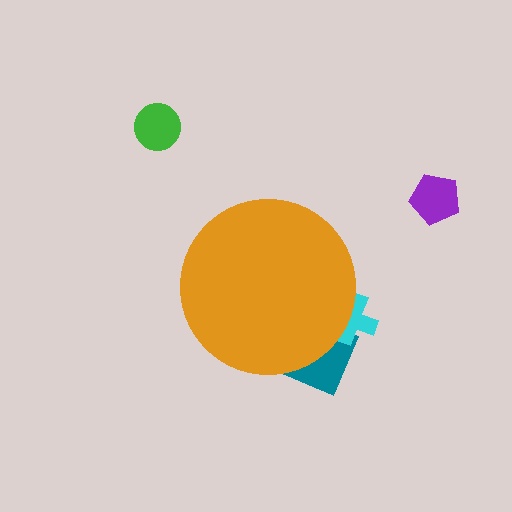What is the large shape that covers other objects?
An orange circle.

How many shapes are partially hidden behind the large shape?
2 shapes are partially hidden.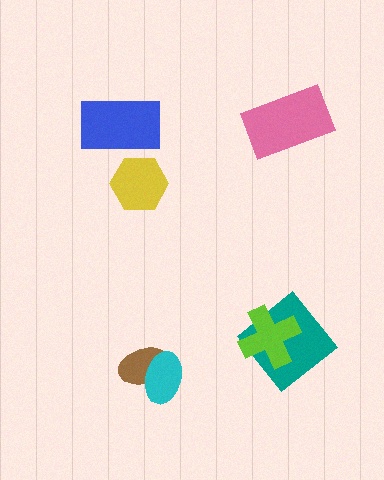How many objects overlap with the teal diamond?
1 object overlaps with the teal diamond.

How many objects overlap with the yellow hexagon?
0 objects overlap with the yellow hexagon.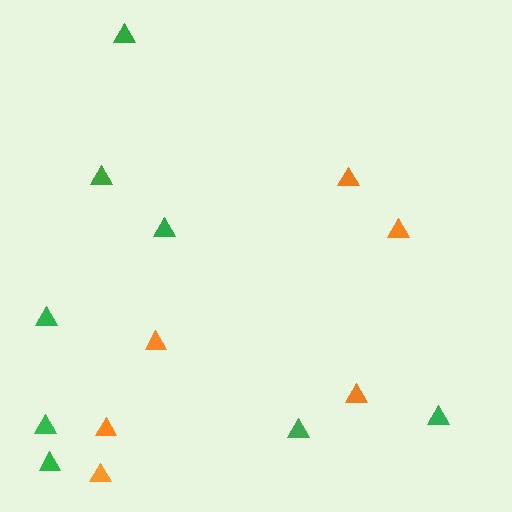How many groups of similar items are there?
There are 2 groups: one group of orange triangles (6) and one group of green triangles (8).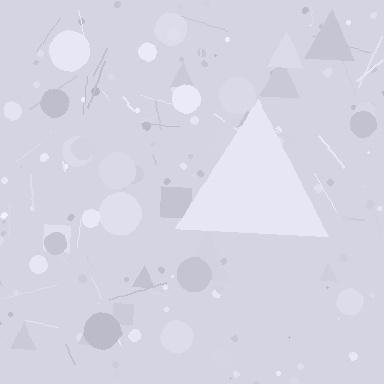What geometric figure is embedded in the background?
A triangle is embedded in the background.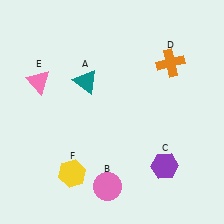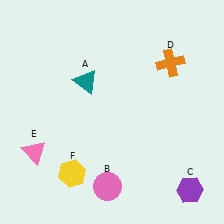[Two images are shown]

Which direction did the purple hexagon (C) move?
The purple hexagon (C) moved right.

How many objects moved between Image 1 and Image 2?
2 objects moved between the two images.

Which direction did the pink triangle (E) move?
The pink triangle (E) moved down.